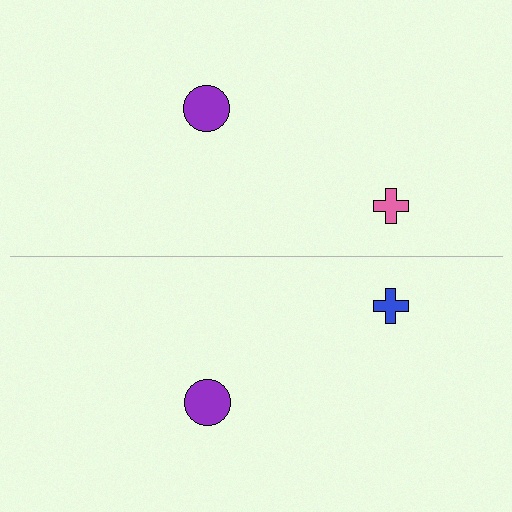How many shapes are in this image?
There are 4 shapes in this image.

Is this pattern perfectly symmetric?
No, the pattern is not perfectly symmetric. The blue cross on the bottom side breaks the symmetry — its mirror counterpart is pink.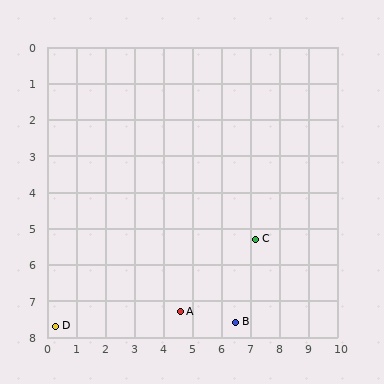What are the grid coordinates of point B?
Point B is at approximately (6.5, 7.6).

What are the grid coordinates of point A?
Point A is at approximately (4.6, 7.3).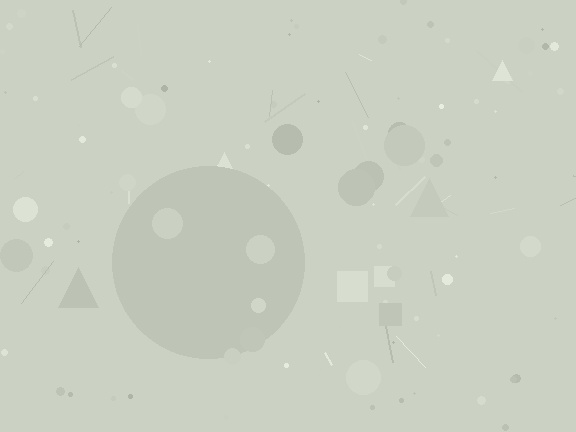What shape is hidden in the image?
A circle is hidden in the image.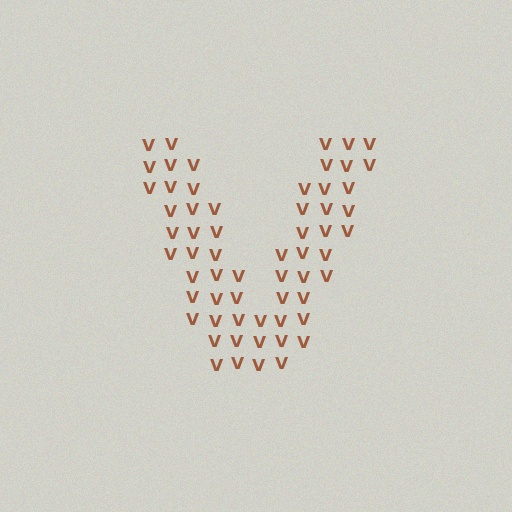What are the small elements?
The small elements are letter V's.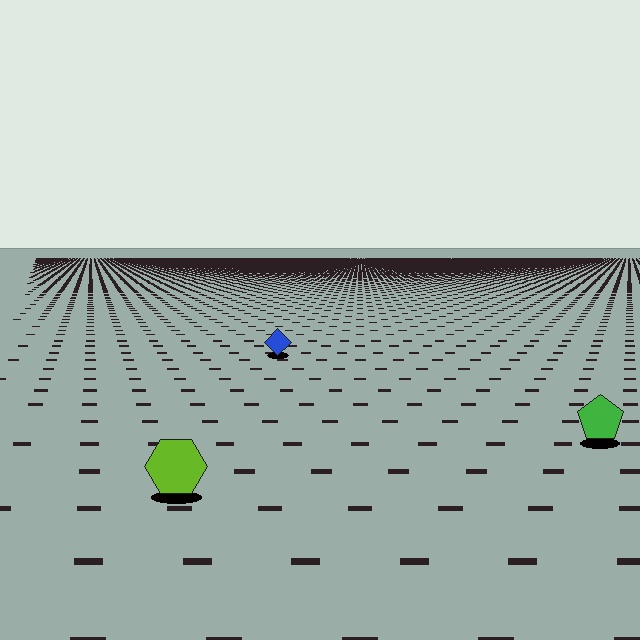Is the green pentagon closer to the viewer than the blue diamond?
Yes. The green pentagon is closer — you can tell from the texture gradient: the ground texture is coarser near it.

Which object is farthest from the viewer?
The blue diamond is farthest from the viewer. It appears smaller and the ground texture around it is denser.